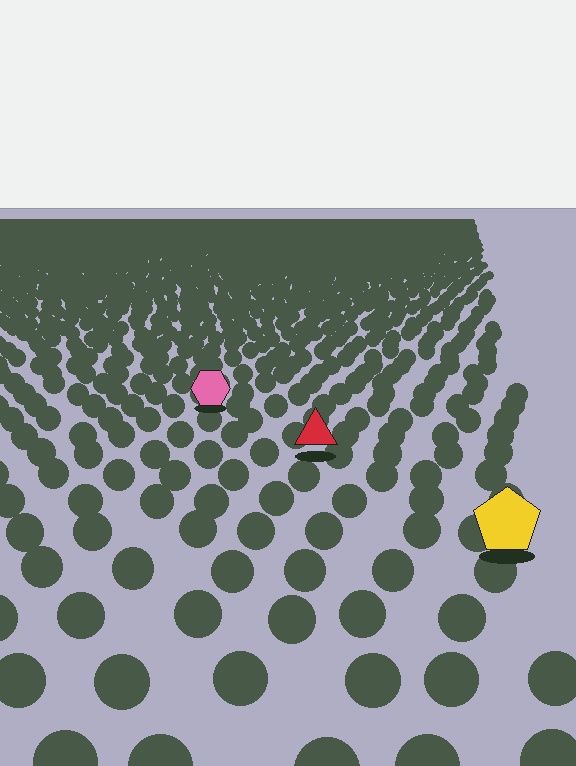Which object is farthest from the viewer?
The pink hexagon is farthest from the viewer. It appears smaller and the ground texture around it is denser.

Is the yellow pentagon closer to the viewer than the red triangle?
Yes. The yellow pentagon is closer — you can tell from the texture gradient: the ground texture is coarser near it.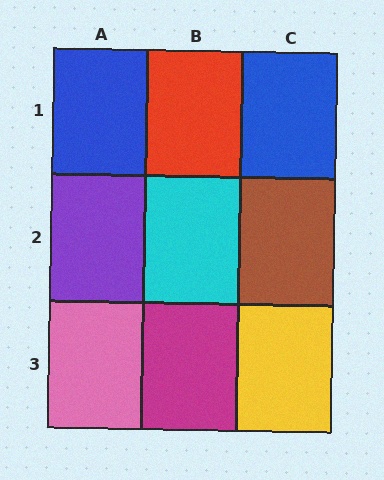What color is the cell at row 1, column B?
Red.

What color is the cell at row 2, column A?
Purple.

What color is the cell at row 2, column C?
Brown.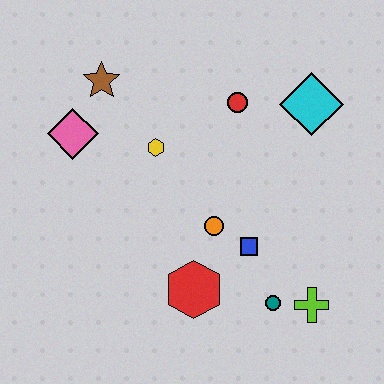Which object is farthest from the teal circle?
The brown star is farthest from the teal circle.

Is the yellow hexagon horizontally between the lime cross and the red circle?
No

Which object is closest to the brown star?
The pink diamond is closest to the brown star.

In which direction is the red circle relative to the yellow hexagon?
The red circle is to the right of the yellow hexagon.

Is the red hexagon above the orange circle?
No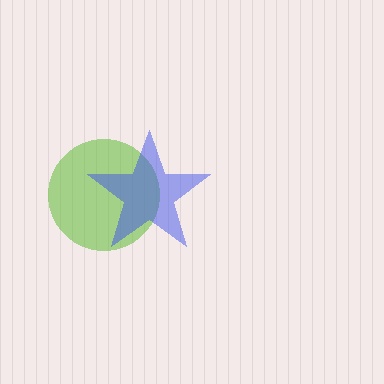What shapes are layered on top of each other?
The layered shapes are: a lime circle, a blue star.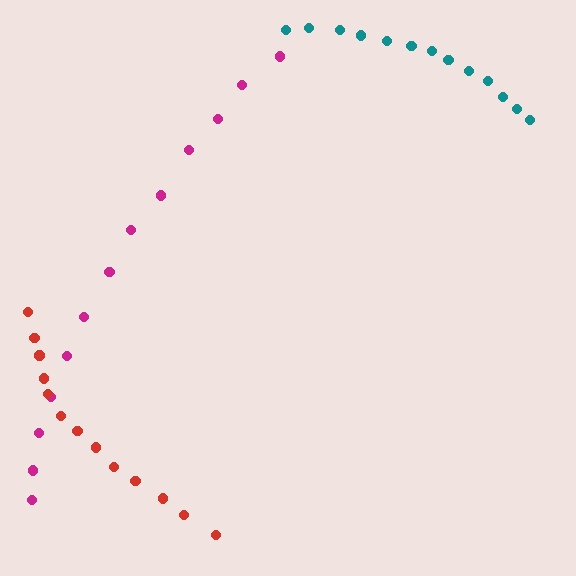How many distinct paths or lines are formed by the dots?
There are 3 distinct paths.